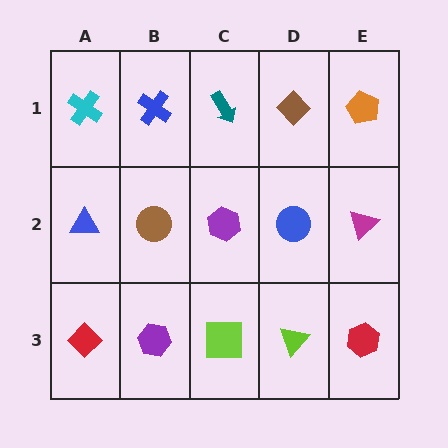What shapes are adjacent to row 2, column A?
A cyan cross (row 1, column A), a red diamond (row 3, column A), a brown circle (row 2, column B).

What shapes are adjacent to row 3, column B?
A brown circle (row 2, column B), a red diamond (row 3, column A), a lime square (row 3, column C).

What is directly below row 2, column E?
A red hexagon.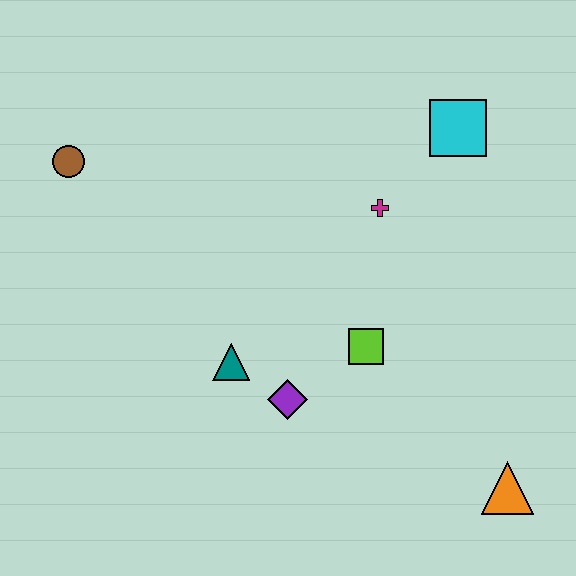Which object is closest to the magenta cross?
The cyan square is closest to the magenta cross.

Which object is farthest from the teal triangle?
The cyan square is farthest from the teal triangle.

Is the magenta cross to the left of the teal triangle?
No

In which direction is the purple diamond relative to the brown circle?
The purple diamond is below the brown circle.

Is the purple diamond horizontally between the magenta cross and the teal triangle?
Yes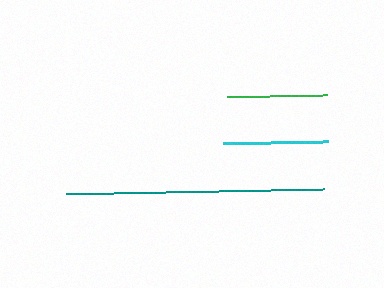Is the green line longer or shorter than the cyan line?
The cyan line is longer than the green line.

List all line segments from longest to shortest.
From longest to shortest: teal, cyan, green.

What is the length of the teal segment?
The teal segment is approximately 258 pixels long.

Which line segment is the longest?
The teal line is the longest at approximately 258 pixels.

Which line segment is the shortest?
The green line is the shortest at approximately 100 pixels.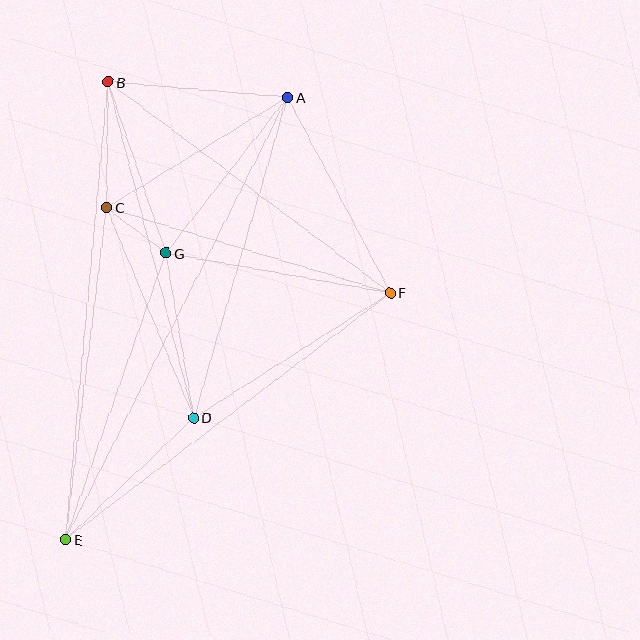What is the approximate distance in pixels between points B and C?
The distance between B and C is approximately 126 pixels.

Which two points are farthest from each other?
Points A and E are farthest from each other.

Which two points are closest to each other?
Points C and G are closest to each other.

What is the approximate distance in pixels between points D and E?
The distance between D and E is approximately 177 pixels.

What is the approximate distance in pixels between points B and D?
The distance between B and D is approximately 346 pixels.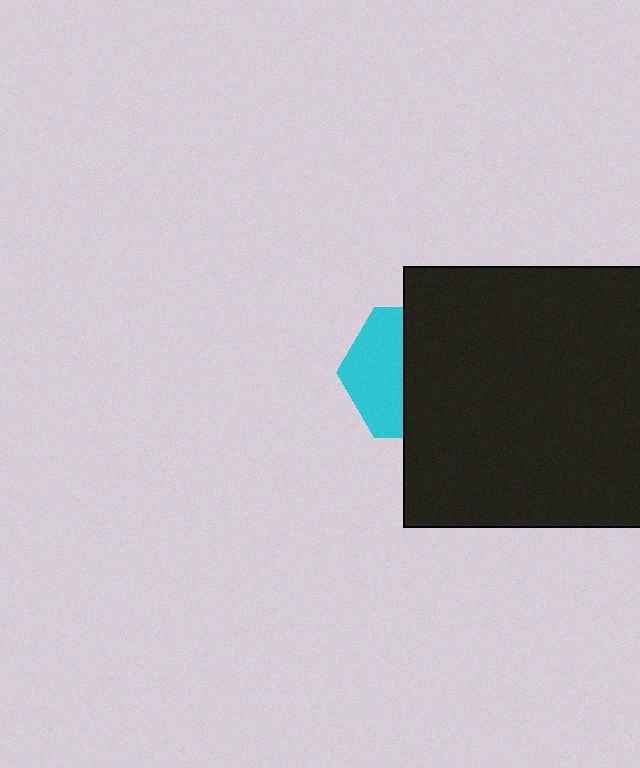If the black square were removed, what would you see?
You would see the complete cyan hexagon.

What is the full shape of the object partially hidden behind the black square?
The partially hidden object is a cyan hexagon.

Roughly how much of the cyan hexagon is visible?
A small part of it is visible (roughly 42%).